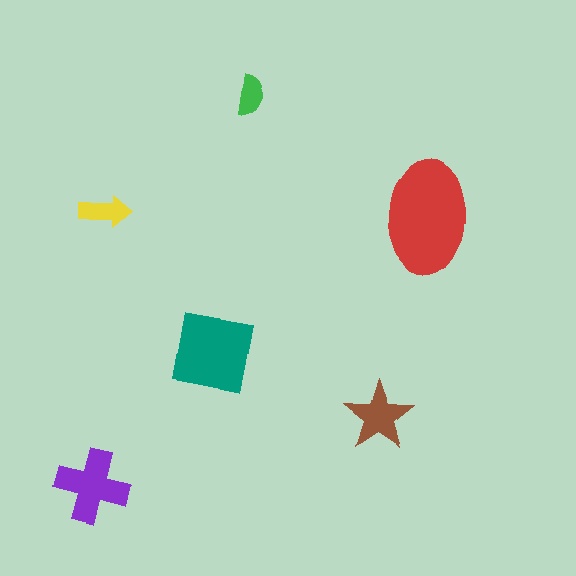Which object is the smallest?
The green semicircle.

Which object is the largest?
The red ellipse.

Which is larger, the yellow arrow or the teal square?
The teal square.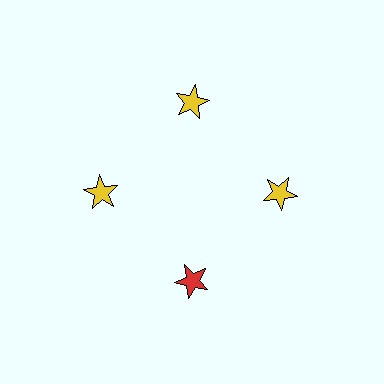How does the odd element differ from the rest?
It has a different color: red instead of yellow.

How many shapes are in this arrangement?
There are 4 shapes arranged in a ring pattern.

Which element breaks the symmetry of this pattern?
The red star at roughly the 6 o'clock position breaks the symmetry. All other shapes are yellow stars.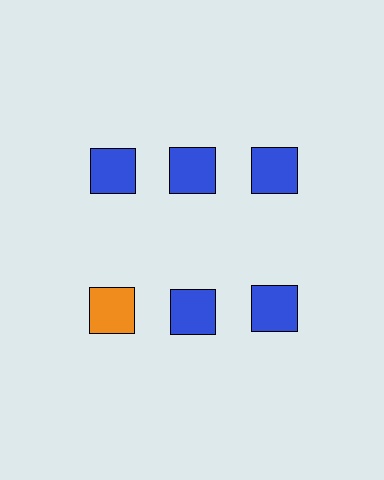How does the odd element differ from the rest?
It has a different color: orange instead of blue.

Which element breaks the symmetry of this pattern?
The orange square in the second row, leftmost column breaks the symmetry. All other shapes are blue squares.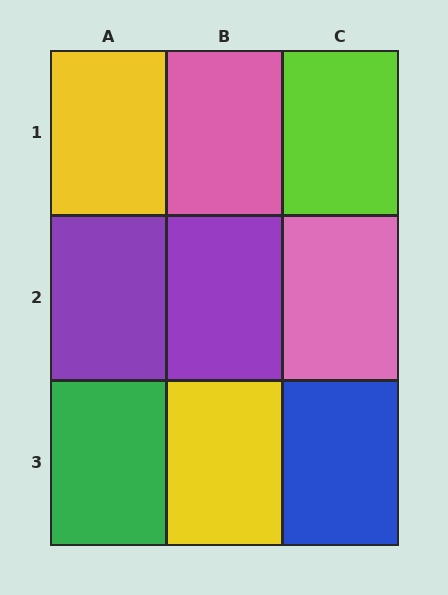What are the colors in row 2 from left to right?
Purple, purple, pink.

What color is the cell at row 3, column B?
Yellow.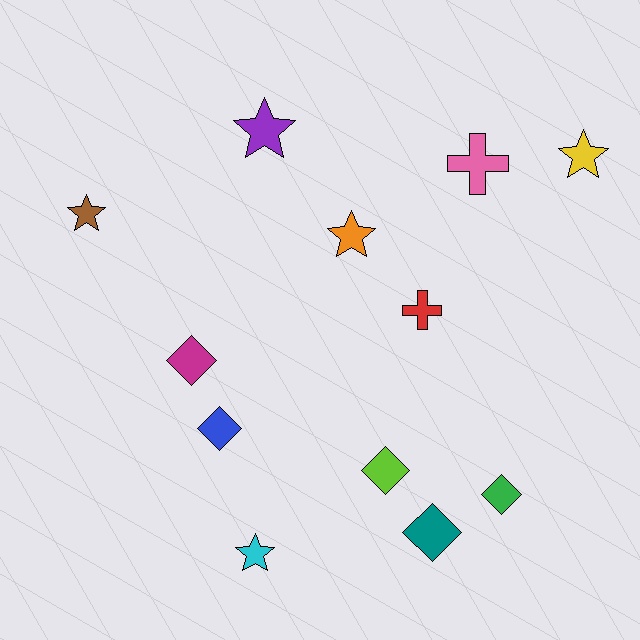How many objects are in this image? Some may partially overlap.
There are 12 objects.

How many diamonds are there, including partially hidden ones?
There are 5 diamonds.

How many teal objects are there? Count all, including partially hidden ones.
There is 1 teal object.